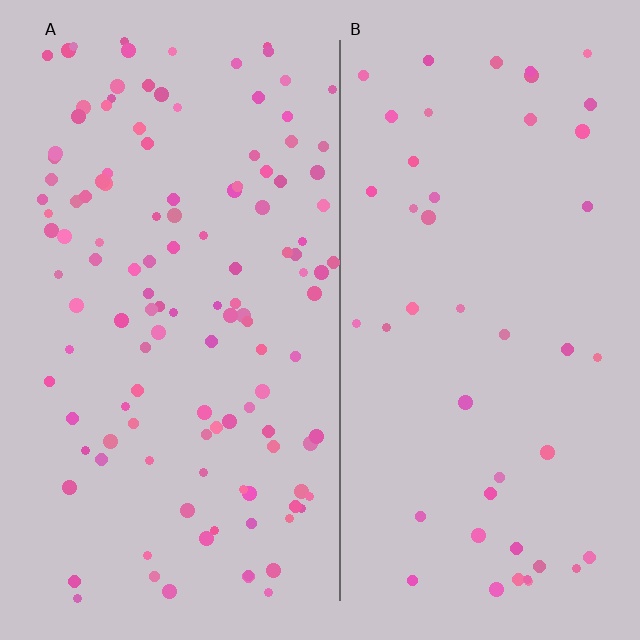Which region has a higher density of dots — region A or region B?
A (the left).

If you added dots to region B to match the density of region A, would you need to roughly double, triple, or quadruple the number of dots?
Approximately triple.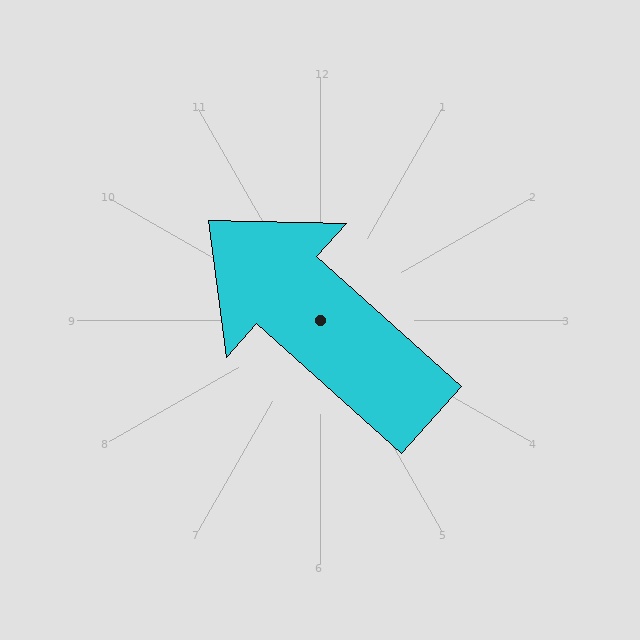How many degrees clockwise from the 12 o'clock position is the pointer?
Approximately 312 degrees.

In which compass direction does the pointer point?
Northwest.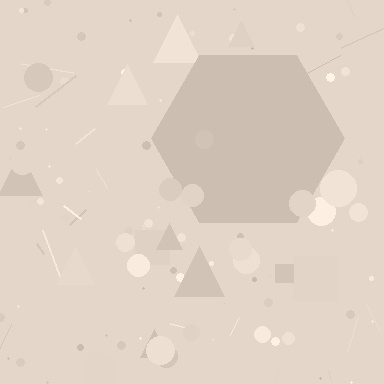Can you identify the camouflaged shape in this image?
The camouflaged shape is a hexagon.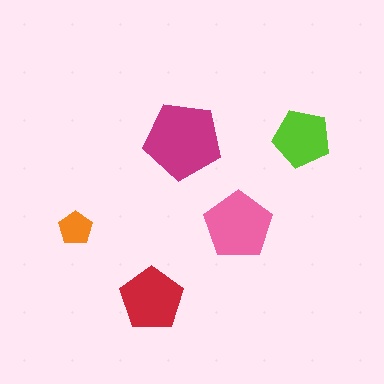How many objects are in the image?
There are 5 objects in the image.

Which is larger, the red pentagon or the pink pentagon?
The pink one.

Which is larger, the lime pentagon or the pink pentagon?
The pink one.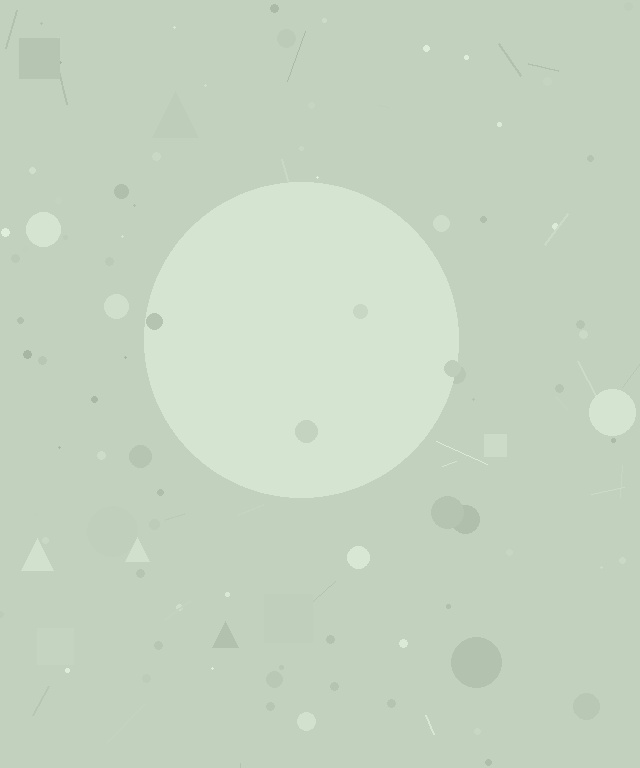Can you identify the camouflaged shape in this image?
The camouflaged shape is a circle.